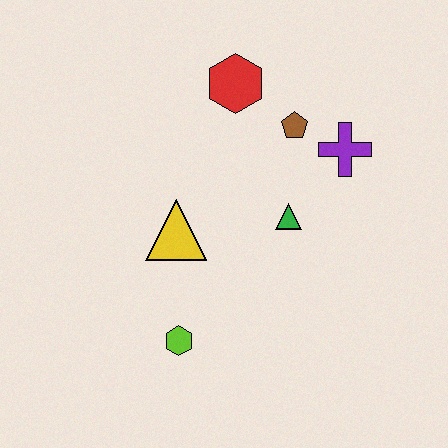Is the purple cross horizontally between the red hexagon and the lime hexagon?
No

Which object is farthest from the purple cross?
The lime hexagon is farthest from the purple cross.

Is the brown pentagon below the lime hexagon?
No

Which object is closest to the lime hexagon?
The yellow triangle is closest to the lime hexagon.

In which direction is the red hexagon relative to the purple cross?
The red hexagon is to the left of the purple cross.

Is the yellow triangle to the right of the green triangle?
No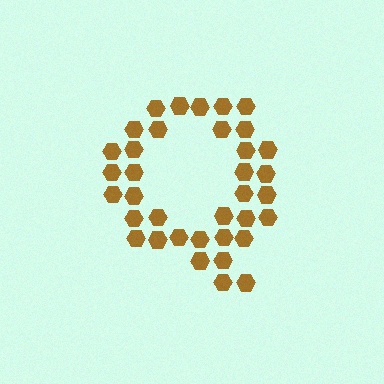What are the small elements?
The small elements are hexagons.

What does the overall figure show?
The overall figure shows the letter Q.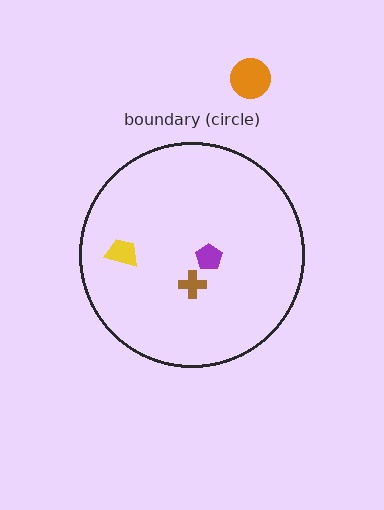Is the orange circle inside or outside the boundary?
Outside.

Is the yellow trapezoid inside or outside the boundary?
Inside.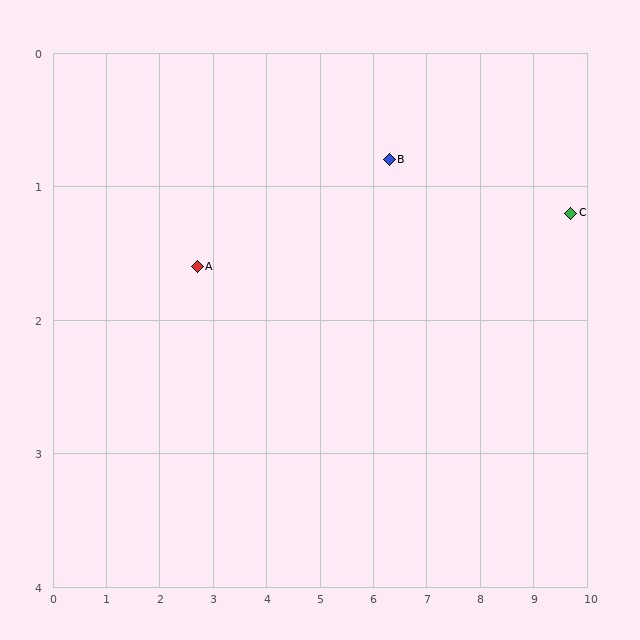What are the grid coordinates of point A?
Point A is at approximately (2.7, 1.6).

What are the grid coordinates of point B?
Point B is at approximately (6.3, 0.8).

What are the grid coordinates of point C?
Point C is at approximately (9.7, 1.2).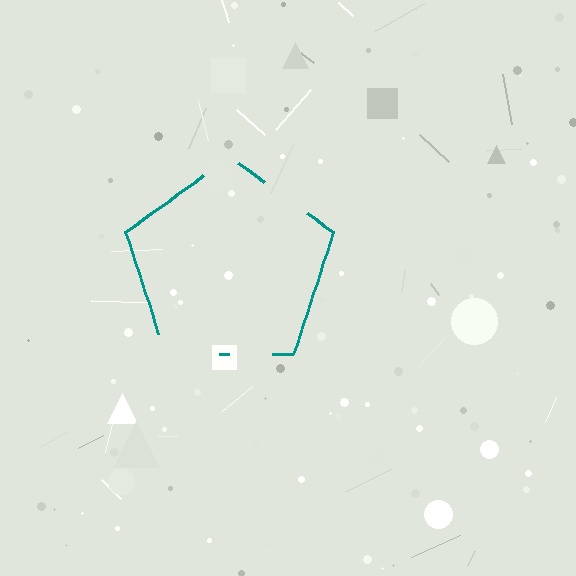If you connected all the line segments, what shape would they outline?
They would outline a pentagon.